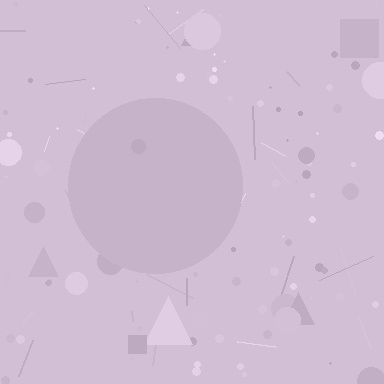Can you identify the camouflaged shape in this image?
The camouflaged shape is a circle.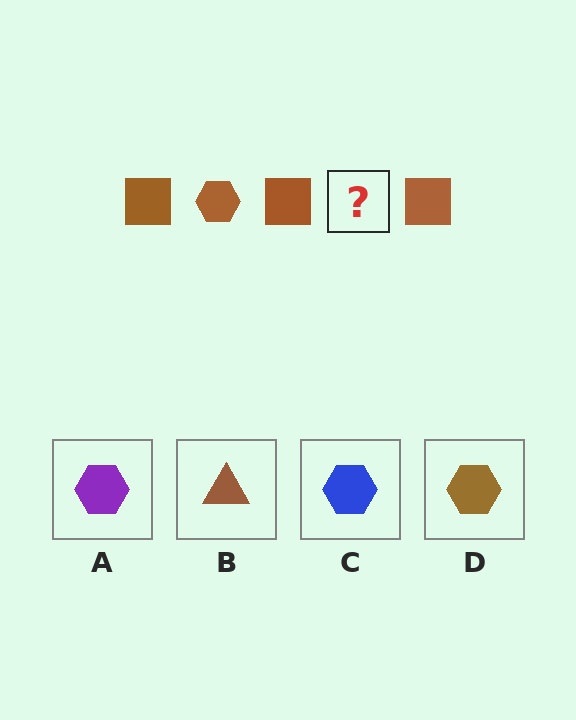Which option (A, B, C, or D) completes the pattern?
D.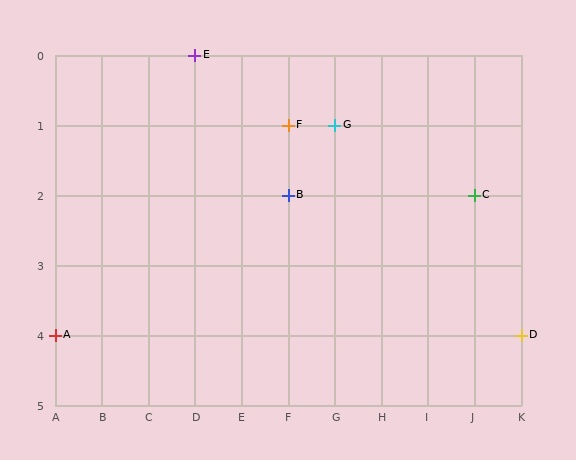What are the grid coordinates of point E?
Point E is at grid coordinates (D, 0).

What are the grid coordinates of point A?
Point A is at grid coordinates (A, 4).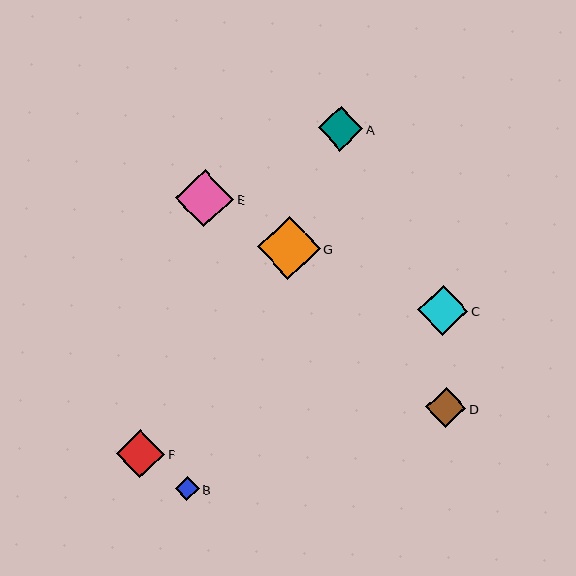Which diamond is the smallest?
Diamond B is the smallest with a size of approximately 23 pixels.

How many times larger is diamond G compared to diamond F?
Diamond G is approximately 1.3 times the size of diamond F.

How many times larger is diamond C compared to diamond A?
Diamond C is approximately 1.1 times the size of diamond A.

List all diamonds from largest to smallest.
From largest to smallest: G, E, C, F, A, D, B.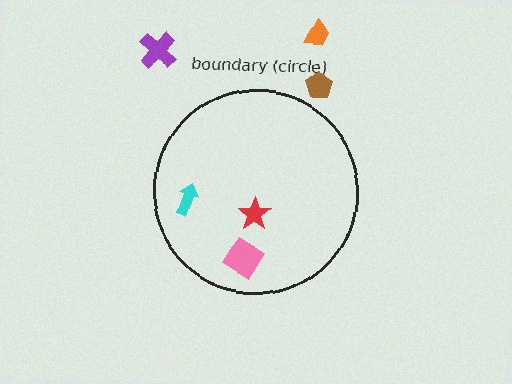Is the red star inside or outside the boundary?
Inside.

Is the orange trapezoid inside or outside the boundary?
Outside.